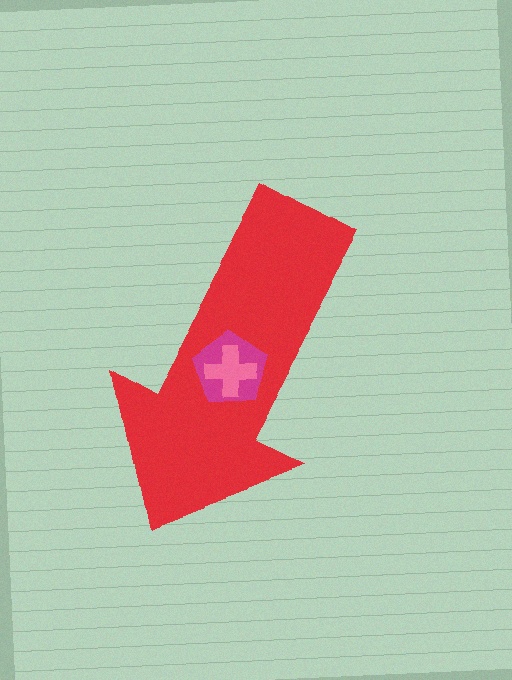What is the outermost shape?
The red arrow.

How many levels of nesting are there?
3.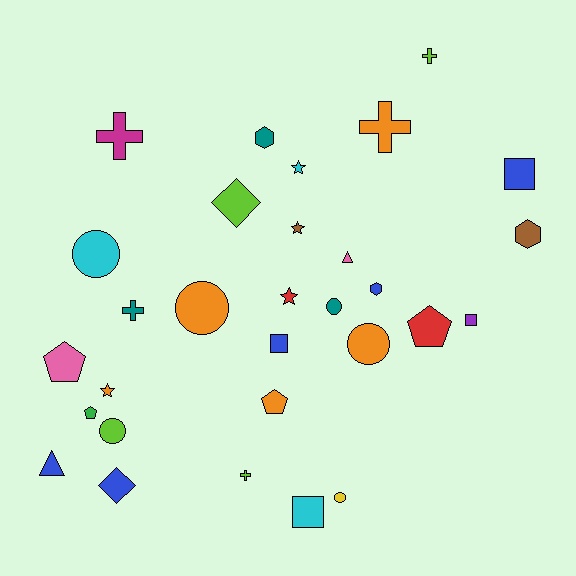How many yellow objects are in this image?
There is 1 yellow object.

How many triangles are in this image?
There are 2 triangles.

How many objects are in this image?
There are 30 objects.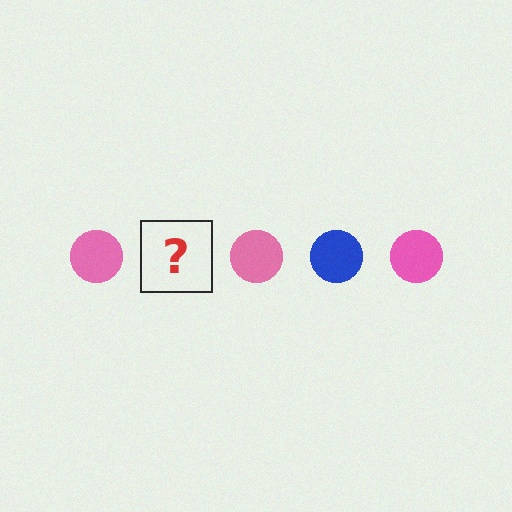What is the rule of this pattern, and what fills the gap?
The rule is that the pattern cycles through pink, blue circles. The gap should be filled with a blue circle.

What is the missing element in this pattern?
The missing element is a blue circle.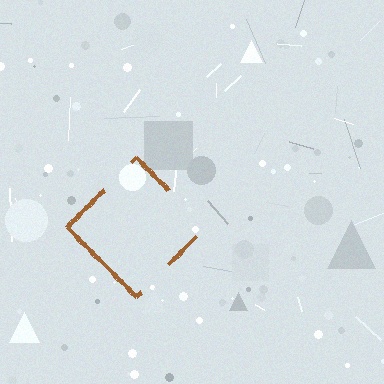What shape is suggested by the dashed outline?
The dashed outline suggests a diamond.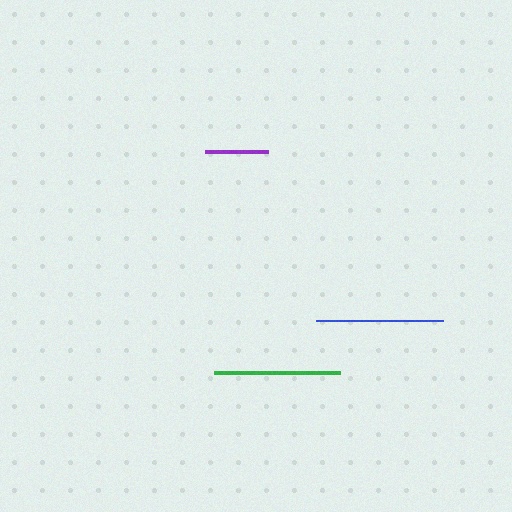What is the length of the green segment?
The green segment is approximately 126 pixels long.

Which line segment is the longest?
The blue line is the longest at approximately 128 pixels.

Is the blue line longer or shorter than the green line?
The blue line is longer than the green line.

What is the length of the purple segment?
The purple segment is approximately 63 pixels long.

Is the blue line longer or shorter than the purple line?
The blue line is longer than the purple line.